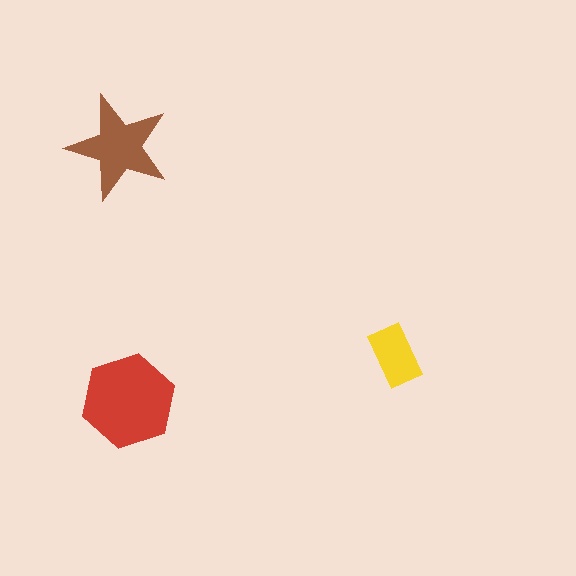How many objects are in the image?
There are 3 objects in the image.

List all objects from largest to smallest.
The red hexagon, the brown star, the yellow rectangle.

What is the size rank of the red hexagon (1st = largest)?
1st.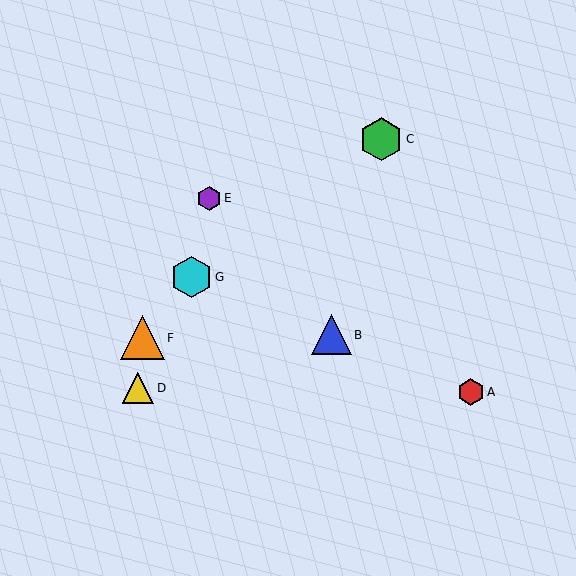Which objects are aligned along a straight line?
Objects A, B, G are aligned along a straight line.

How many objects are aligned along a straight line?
3 objects (A, B, G) are aligned along a straight line.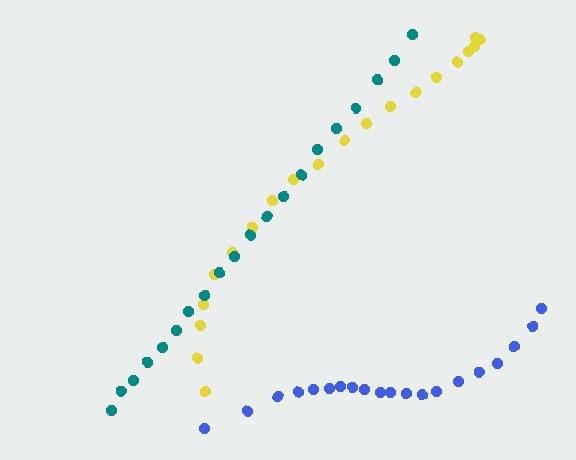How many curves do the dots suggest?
There are 3 distinct paths.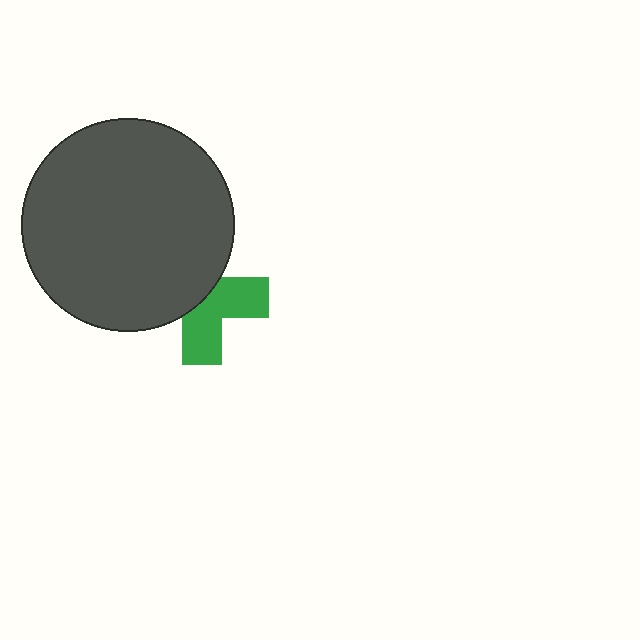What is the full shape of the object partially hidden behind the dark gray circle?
The partially hidden object is a green cross.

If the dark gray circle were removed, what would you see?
You would see the complete green cross.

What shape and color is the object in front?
The object in front is a dark gray circle.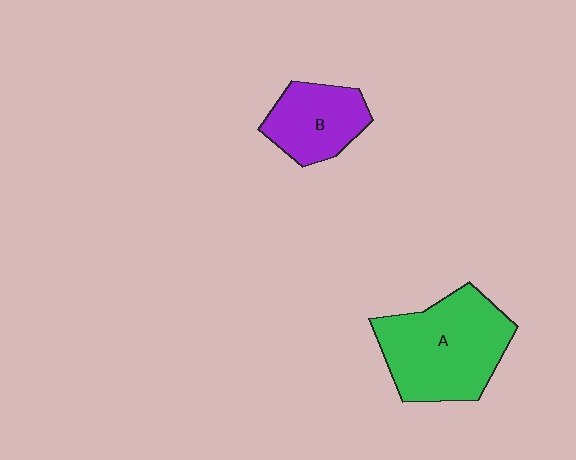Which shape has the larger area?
Shape A (green).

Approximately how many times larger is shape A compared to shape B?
Approximately 1.8 times.